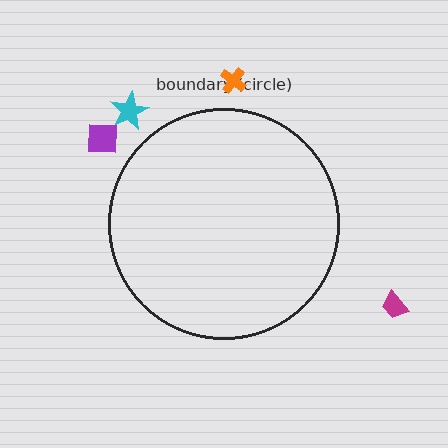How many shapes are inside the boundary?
0 inside, 4 outside.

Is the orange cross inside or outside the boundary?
Outside.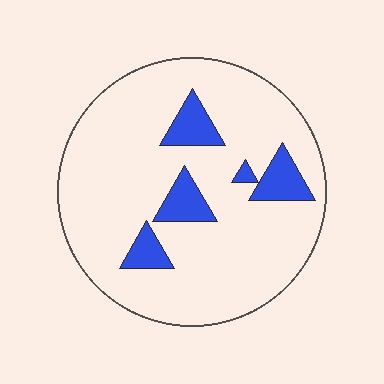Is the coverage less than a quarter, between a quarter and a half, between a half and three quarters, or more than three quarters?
Less than a quarter.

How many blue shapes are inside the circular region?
5.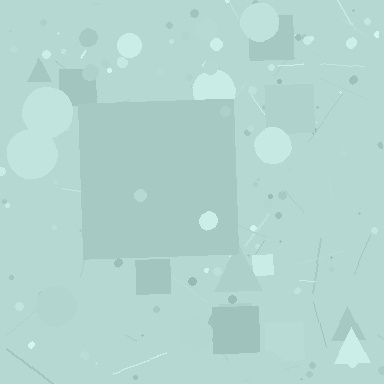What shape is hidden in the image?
A square is hidden in the image.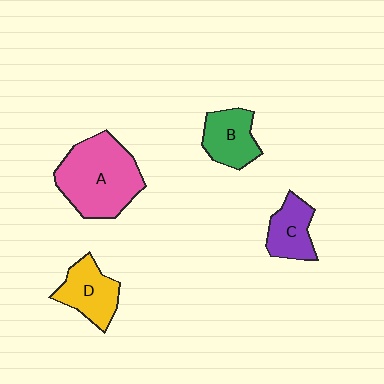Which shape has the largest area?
Shape A (pink).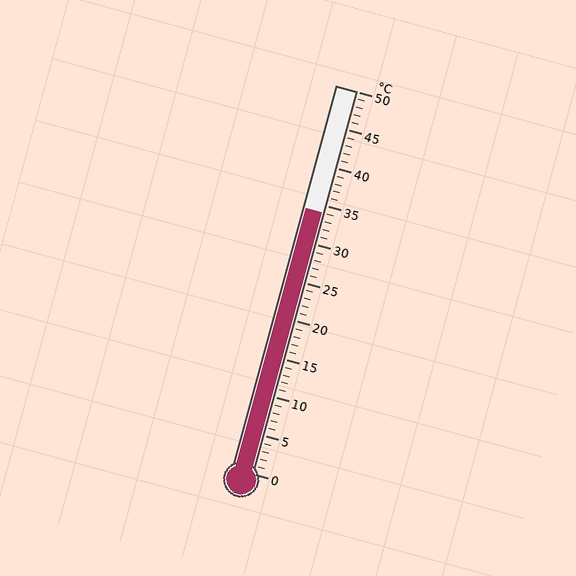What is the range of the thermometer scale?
The thermometer scale ranges from 0°C to 50°C.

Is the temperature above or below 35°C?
The temperature is below 35°C.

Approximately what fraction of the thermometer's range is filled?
The thermometer is filled to approximately 70% of its range.